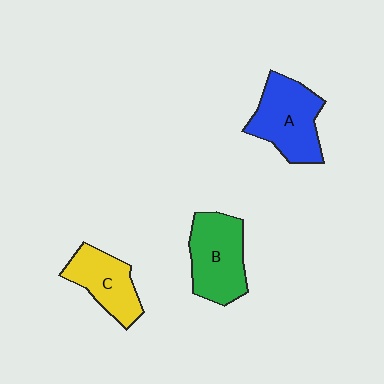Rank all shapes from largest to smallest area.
From largest to smallest: A (blue), B (green), C (yellow).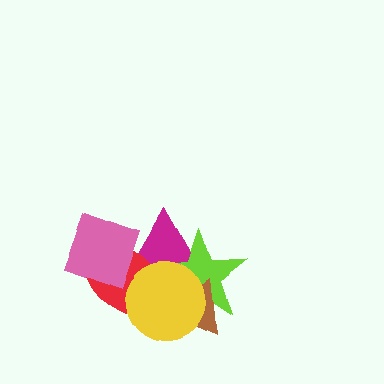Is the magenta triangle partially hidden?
Yes, it is partially covered by another shape.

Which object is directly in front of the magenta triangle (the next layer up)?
The lime star is directly in front of the magenta triangle.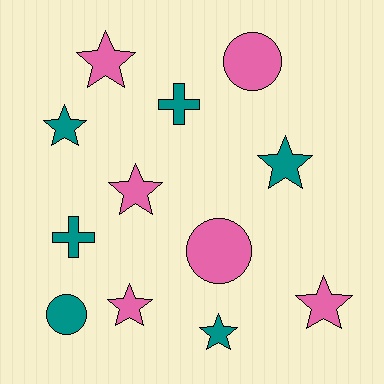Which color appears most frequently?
Teal, with 6 objects.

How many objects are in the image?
There are 12 objects.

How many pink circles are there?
There are 2 pink circles.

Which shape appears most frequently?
Star, with 7 objects.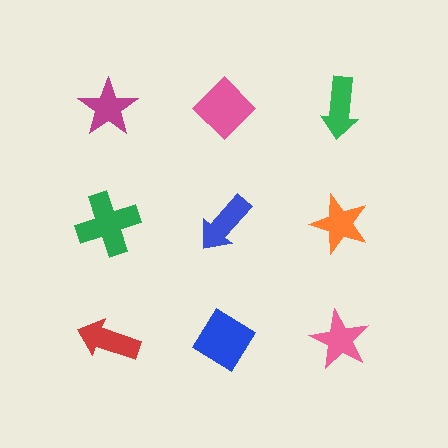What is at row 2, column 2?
A blue arrow.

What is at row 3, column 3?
A pink star.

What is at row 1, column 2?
A pink diamond.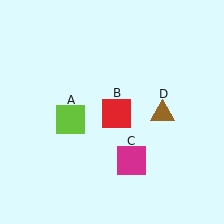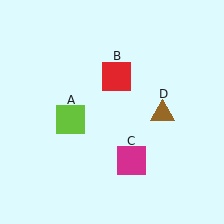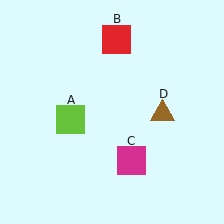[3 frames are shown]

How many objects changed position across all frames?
1 object changed position: red square (object B).